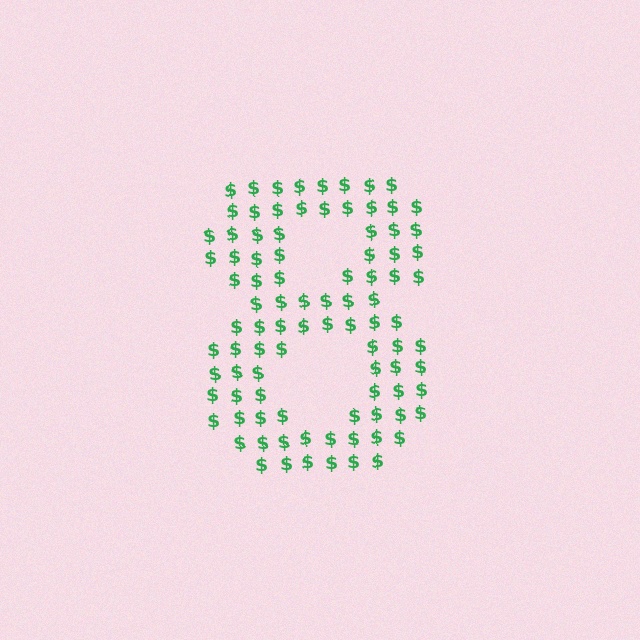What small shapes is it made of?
It is made of small dollar signs.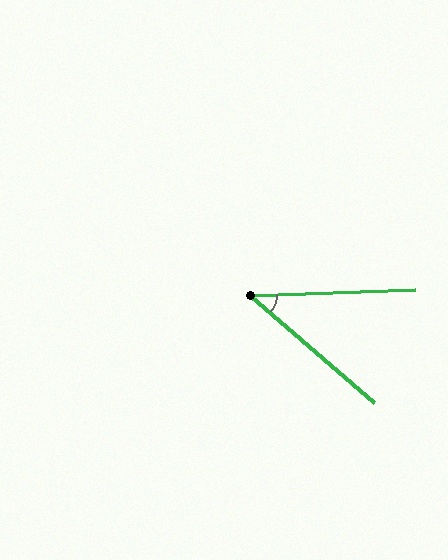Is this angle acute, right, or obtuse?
It is acute.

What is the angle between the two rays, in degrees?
Approximately 43 degrees.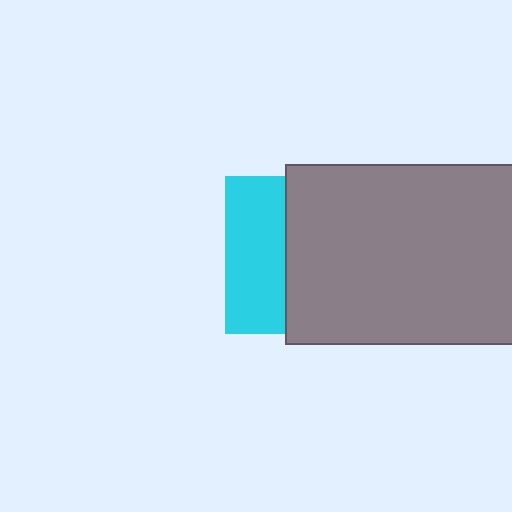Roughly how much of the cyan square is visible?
A small part of it is visible (roughly 38%).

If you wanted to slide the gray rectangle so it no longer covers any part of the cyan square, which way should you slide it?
Slide it right — that is the most direct way to separate the two shapes.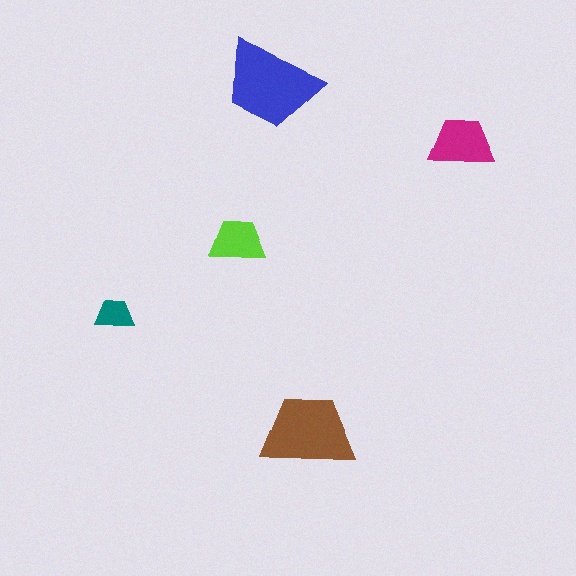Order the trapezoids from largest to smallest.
the blue one, the brown one, the magenta one, the lime one, the teal one.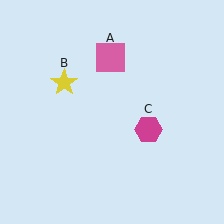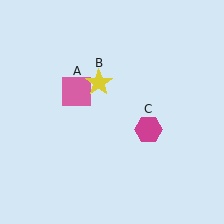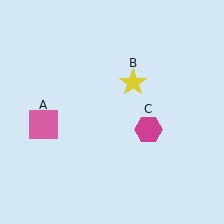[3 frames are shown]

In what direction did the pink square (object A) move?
The pink square (object A) moved down and to the left.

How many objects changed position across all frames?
2 objects changed position: pink square (object A), yellow star (object B).